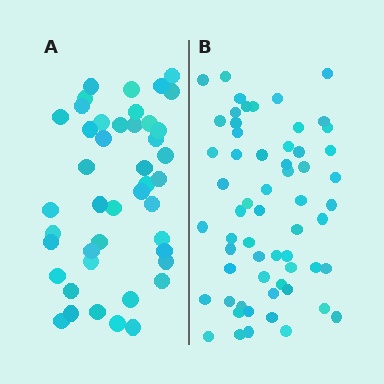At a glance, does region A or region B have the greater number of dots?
Region B (the right region) has more dots.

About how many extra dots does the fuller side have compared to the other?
Region B has approximately 15 more dots than region A.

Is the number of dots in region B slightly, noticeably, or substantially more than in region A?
Region B has noticeably more, but not dramatically so. The ratio is roughly 1.4 to 1.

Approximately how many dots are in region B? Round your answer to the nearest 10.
About 60 dots.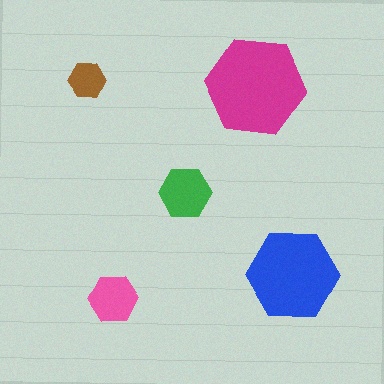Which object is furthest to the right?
The blue hexagon is rightmost.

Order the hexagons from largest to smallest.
the magenta one, the blue one, the green one, the pink one, the brown one.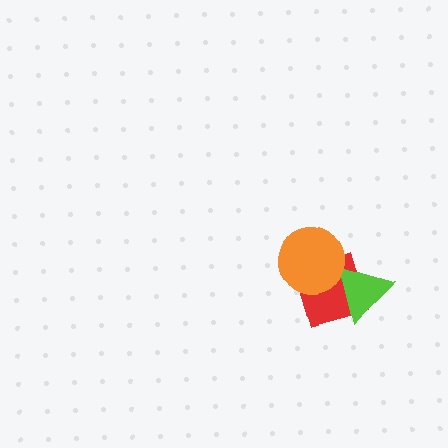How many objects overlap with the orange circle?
2 objects overlap with the orange circle.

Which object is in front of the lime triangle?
The orange circle is in front of the lime triangle.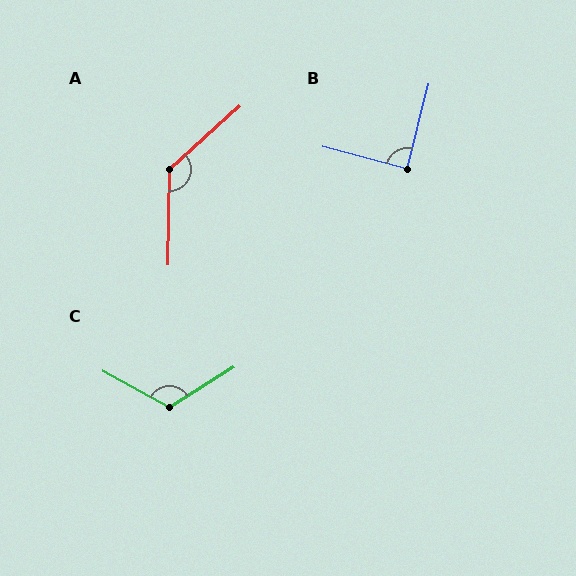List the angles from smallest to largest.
B (90°), C (119°), A (133°).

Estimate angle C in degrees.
Approximately 119 degrees.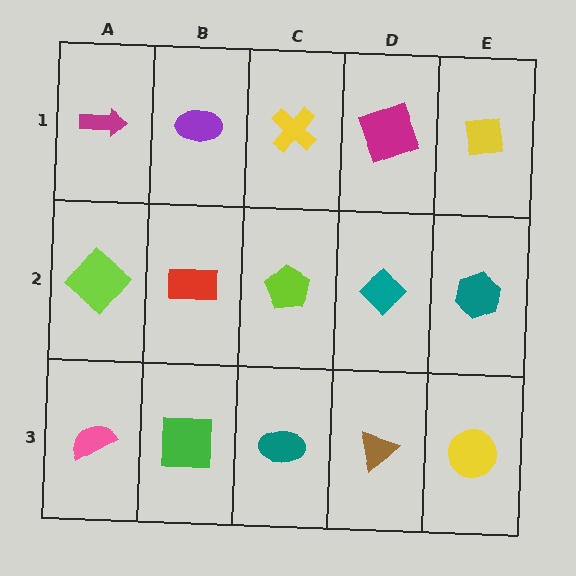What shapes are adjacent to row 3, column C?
A lime pentagon (row 2, column C), a green square (row 3, column B), a brown triangle (row 3, column D).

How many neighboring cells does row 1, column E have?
2.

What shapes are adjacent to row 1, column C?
A lime pentagon (row 2, column C), a purple ellipse (row 1, column B), a magenta square (row 1, column D).